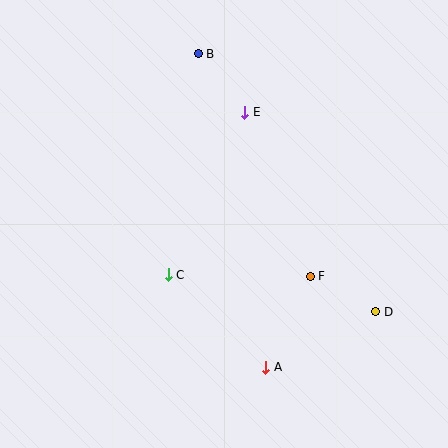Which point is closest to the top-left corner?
Point B is closest to the top-left corner.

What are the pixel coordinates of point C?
Point C is at (168, 275).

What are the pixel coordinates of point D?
Point D is at (376, 312).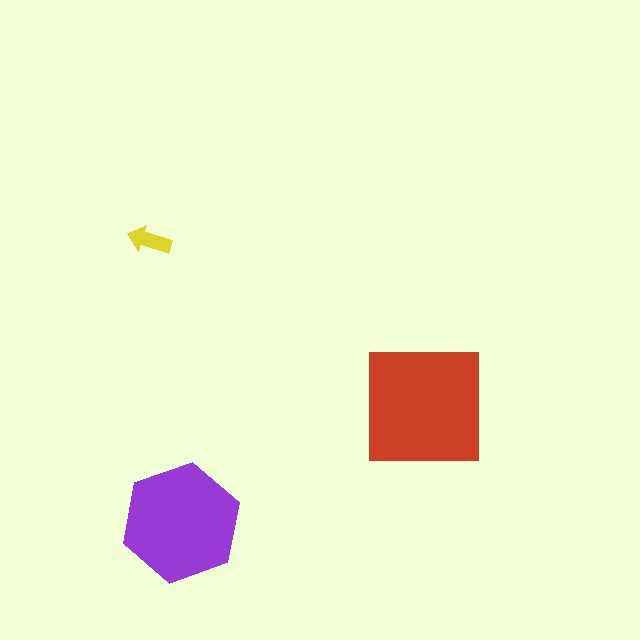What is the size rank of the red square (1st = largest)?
1st.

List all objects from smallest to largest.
The yellow arrow, the purple hexagon, the red square.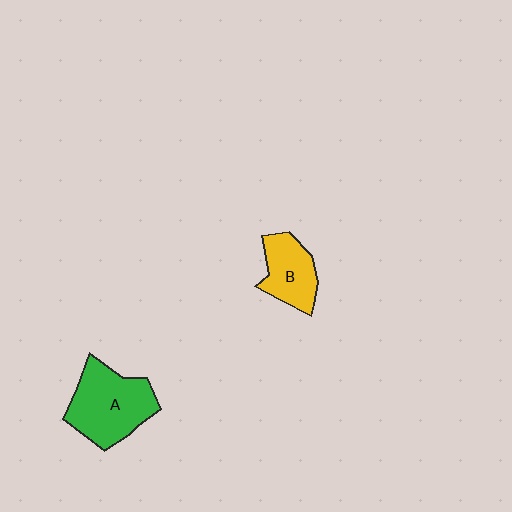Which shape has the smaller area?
Shape B (yellow).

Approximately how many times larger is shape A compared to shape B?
Approximately 1.6 times.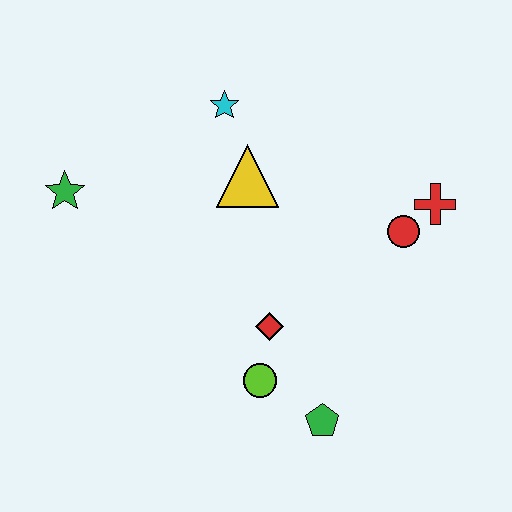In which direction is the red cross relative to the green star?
The red cross is to the right of the green star.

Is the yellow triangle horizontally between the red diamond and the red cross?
No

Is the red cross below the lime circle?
No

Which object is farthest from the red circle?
The green star is farthest from the red circle.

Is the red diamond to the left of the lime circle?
No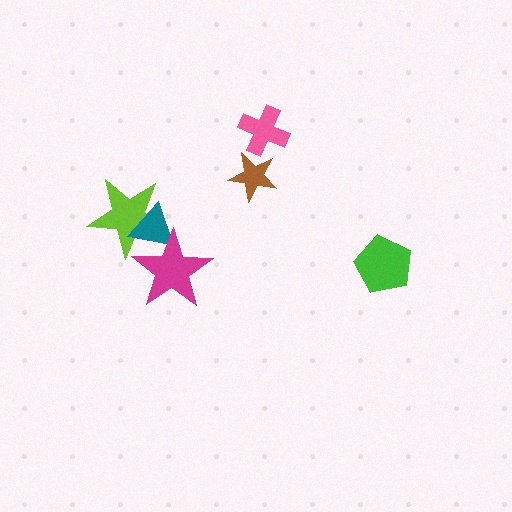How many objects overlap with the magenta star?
2 objects overlap with the magenta star.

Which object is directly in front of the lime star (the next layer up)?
The teal triangle is directly in front of the lime star.